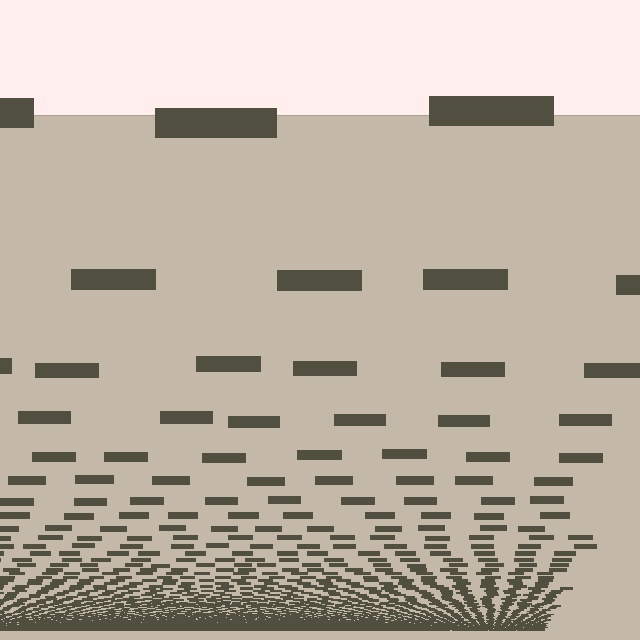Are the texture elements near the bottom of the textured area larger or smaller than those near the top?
Smaller. The gradient is inverted — elements near the bottom are smaller and denser.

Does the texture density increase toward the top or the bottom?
Density increases toward the bottom.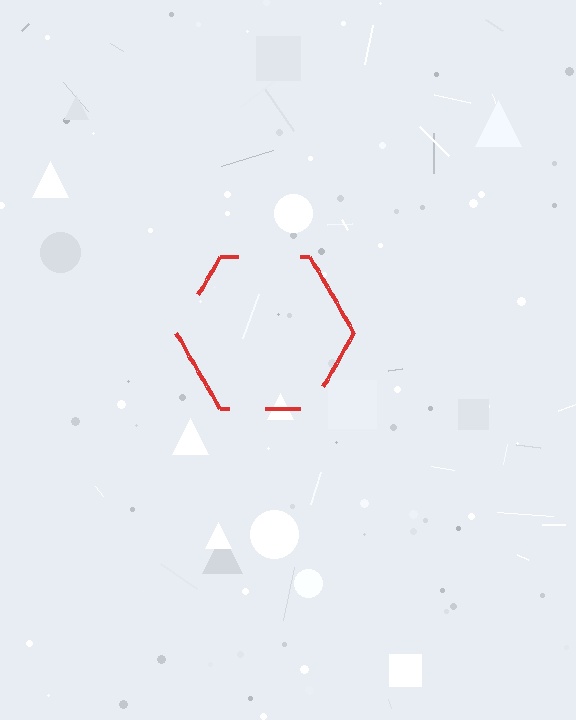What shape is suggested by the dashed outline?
The dashed outline suggests a hexagon.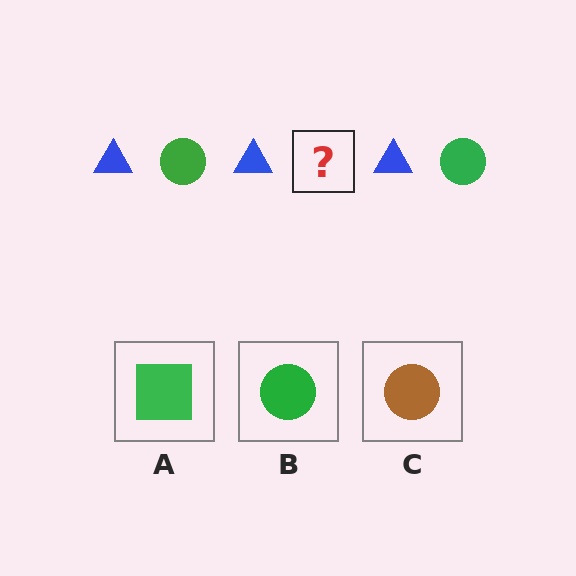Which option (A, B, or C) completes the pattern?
B.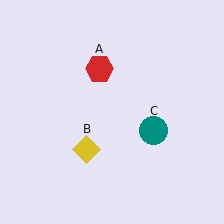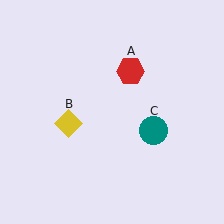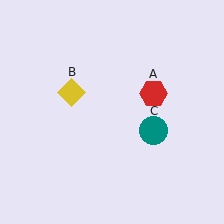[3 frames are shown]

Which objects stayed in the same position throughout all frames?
Teal circle (object C) remained stationary.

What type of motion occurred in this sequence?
The red hexagon (object A), yellow diamond (object B) rotated clockwise around the center of the scene.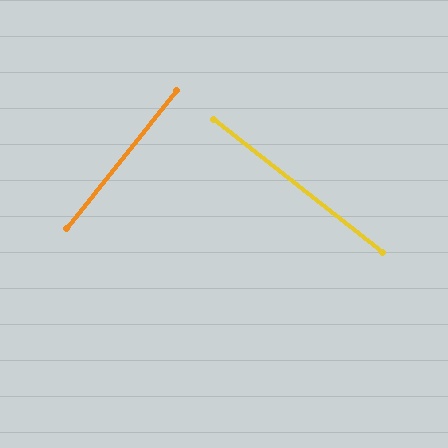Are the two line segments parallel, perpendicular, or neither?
Perpendicular — they meet at approximately 90°.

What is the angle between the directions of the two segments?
Approximately 90 degrees.